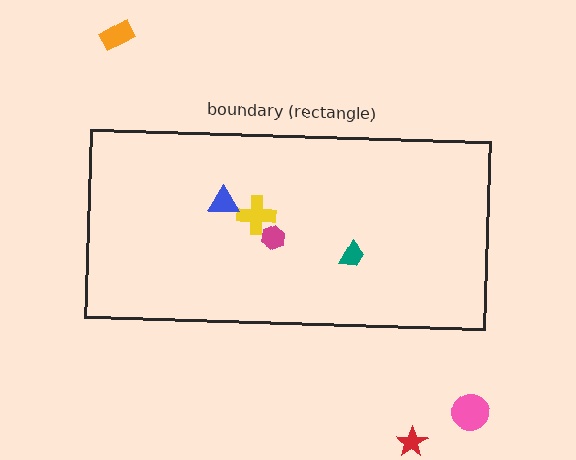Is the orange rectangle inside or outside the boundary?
Outside.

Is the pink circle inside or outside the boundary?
Outside.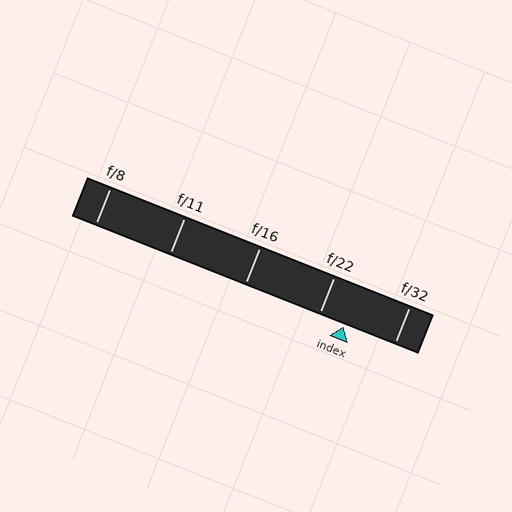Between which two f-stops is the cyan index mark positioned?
The index mark is between f/22 and f/32.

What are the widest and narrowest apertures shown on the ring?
The widest aperture shown is f/8 and the narrowest is f/32.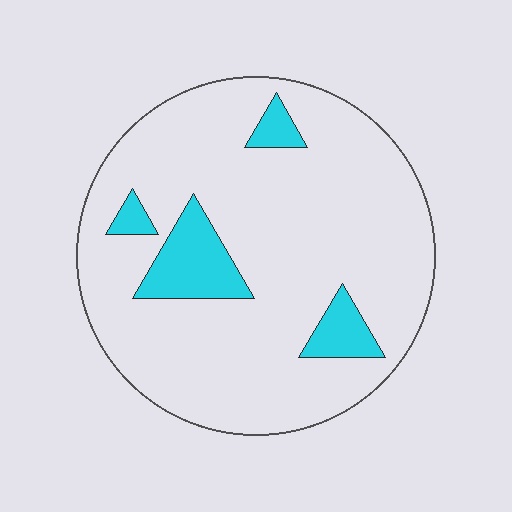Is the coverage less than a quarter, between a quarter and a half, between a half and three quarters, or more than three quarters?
Less than a quarter.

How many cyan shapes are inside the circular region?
4.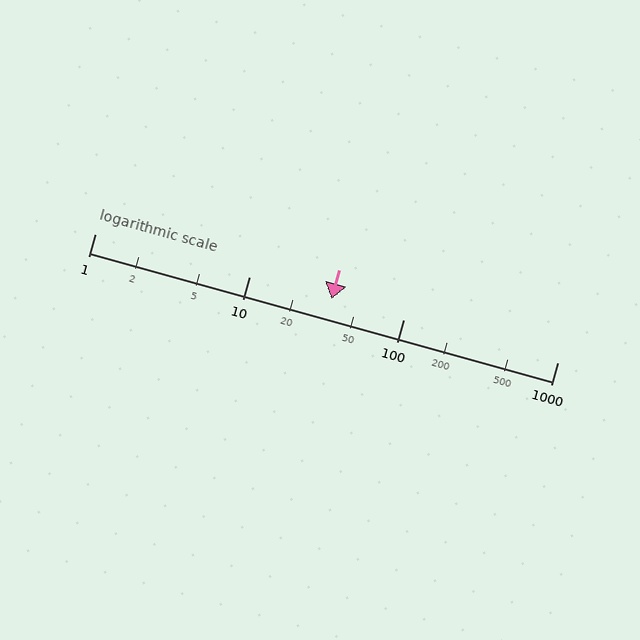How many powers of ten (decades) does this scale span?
The scale spans 3 decades, from 1 to 1000.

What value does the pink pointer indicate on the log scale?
The pointer indicates approximately 34.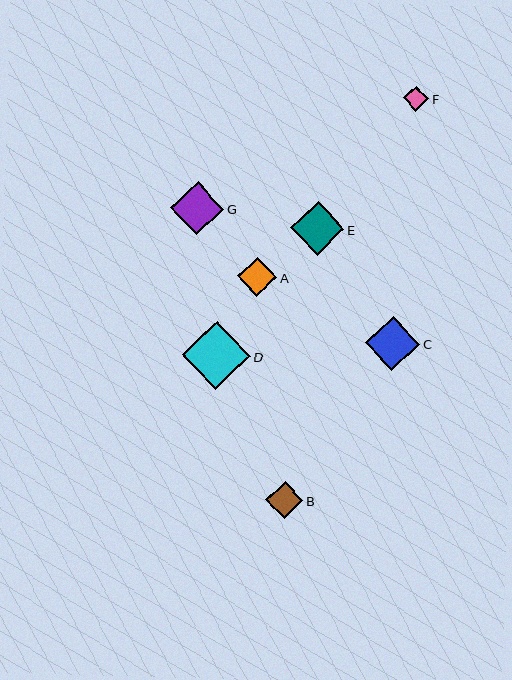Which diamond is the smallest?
Diamond F is the smallest with a size of approximately 26 pixels.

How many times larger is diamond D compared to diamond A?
Diamond D is approximately 1.7 times the size of diamond A.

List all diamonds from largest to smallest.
From largest to smallest: D, C, E, G, A, B, F.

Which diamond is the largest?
Diamond D is the largest with a size of approximately 68 pixels.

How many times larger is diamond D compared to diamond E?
Diamond D is approximately 1.3 times the size of diamond E.